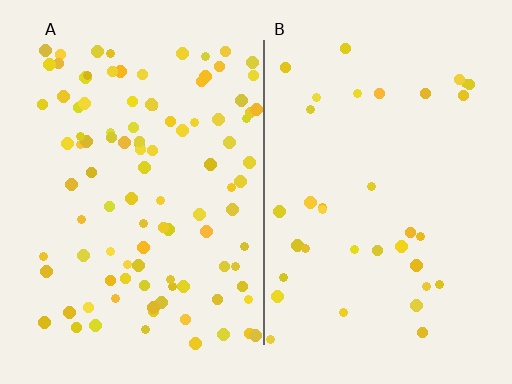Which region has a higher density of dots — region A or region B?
A (the left).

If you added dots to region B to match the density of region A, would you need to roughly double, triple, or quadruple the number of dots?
Approximately triple.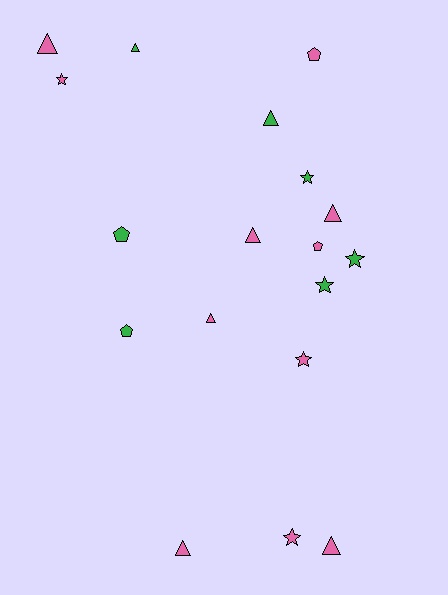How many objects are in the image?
There are 18 objects.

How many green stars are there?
There are 3 green stars.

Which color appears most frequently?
Pink, with 11 objects.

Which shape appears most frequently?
Triangle, with 8 objects.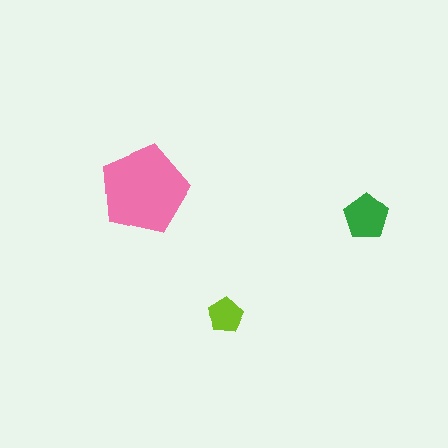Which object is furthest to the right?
The green pentagon is rightmost.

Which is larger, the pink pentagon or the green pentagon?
The pink one.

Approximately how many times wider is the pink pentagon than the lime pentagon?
About 2.5 times wider.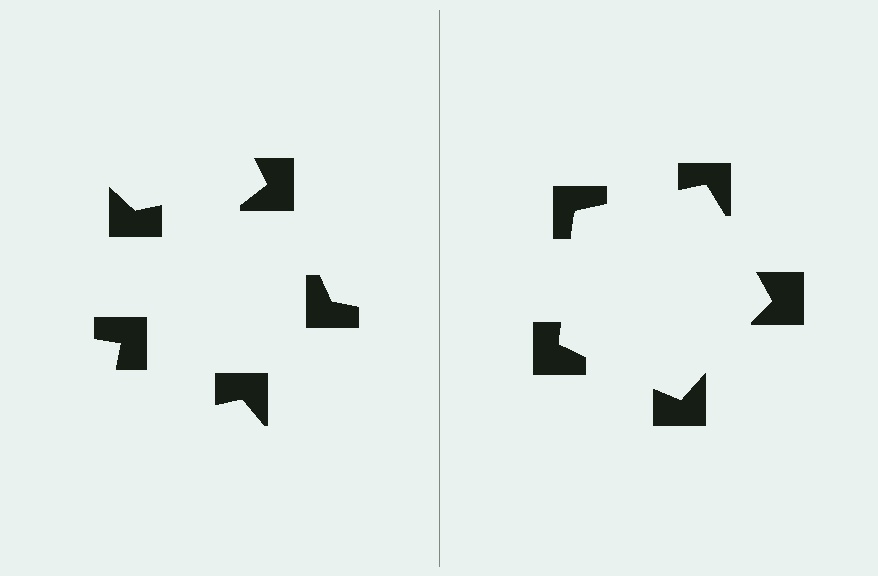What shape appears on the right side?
An illusory pentagon.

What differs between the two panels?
The notched squares are positioned identically on both sides; only the wedge orientations differ. On the right they align to a pentagon; on the left they are misaligned.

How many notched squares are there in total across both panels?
10 — 5 on each side.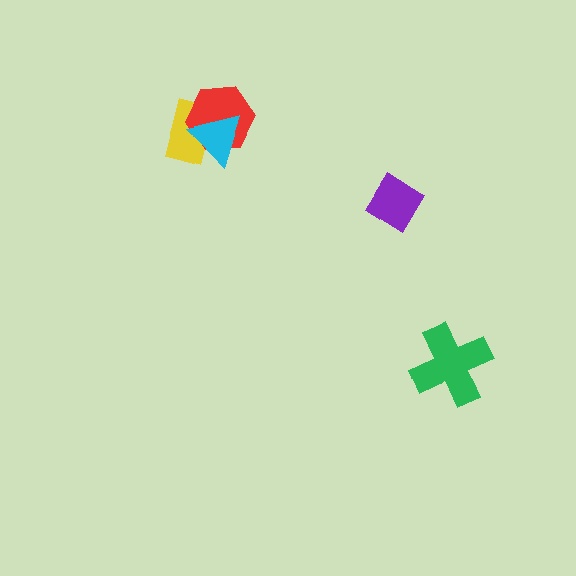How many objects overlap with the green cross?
0 objects overlap with the green cross.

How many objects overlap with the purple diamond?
0 objects overlap with the purple diamond.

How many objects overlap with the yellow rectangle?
2 objects overlap with the yellow rectangle.